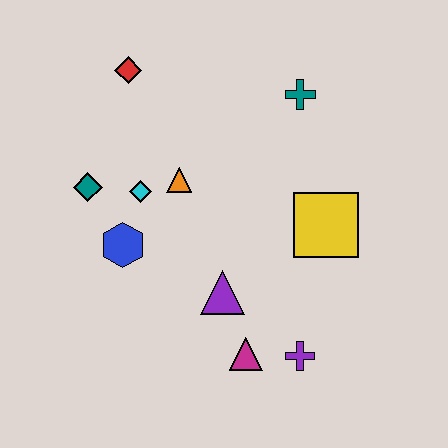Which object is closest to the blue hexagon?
The cyan diamond is closest to the blue hexagon.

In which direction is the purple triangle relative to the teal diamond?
The purple triangle is to the right of the teal diamond.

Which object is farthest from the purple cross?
The red diamond is farthest from the purple cross.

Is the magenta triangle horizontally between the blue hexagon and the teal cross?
Yes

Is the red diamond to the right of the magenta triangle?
No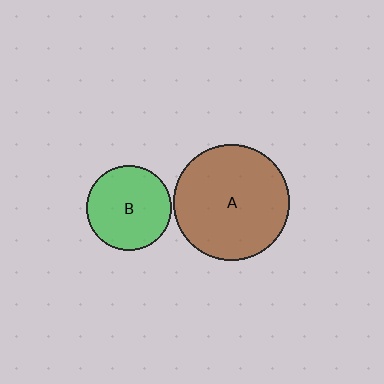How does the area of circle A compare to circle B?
Approximately 1.8 times.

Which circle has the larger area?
Circle A (brown).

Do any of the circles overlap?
No, none of the circles overlap.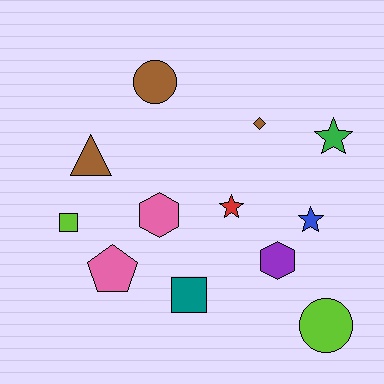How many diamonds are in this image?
There is 1 diamond.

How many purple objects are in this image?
There is 1 purple object.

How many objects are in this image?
There are 12 objects.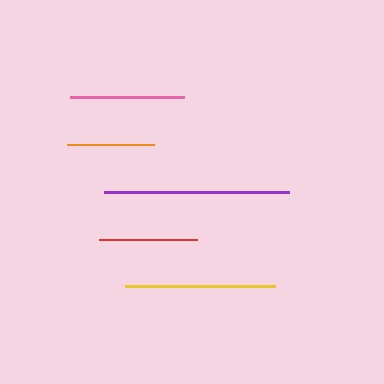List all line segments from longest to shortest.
From longest to shortest: purple, yellow, pink, red, orange.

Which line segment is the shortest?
The orange line is the shortest at approximately 87 pixels.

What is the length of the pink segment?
The pink segment is approximately 114 pixels long.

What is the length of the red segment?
The red segment is approximately 98 pixels long.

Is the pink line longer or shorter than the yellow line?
The yellow line is longer than the pink line.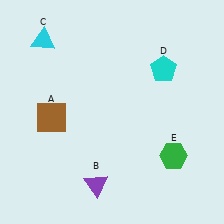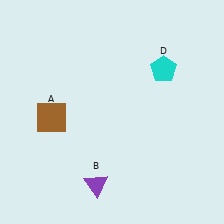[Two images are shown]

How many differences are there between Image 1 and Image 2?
There are 2 differences between the two images.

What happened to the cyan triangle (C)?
The cyan triangle (C) was removed in Image 2. It was in the top-left area of Image 1.